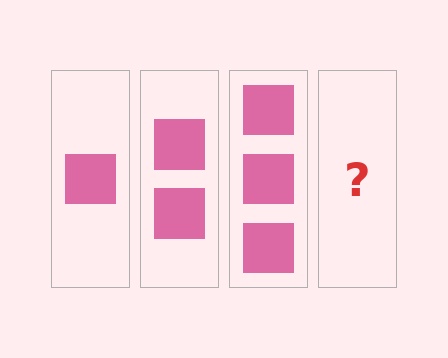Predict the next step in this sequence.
The next step is 4 squares.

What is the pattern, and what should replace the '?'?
The pattern is that each step adds one more square. The '?' should be 4 squares.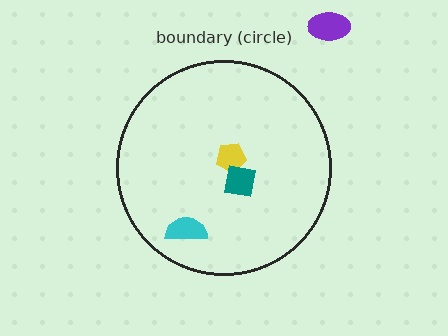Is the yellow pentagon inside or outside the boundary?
Inside.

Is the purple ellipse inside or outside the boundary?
Outside.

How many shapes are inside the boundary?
3 inside, 1 outside.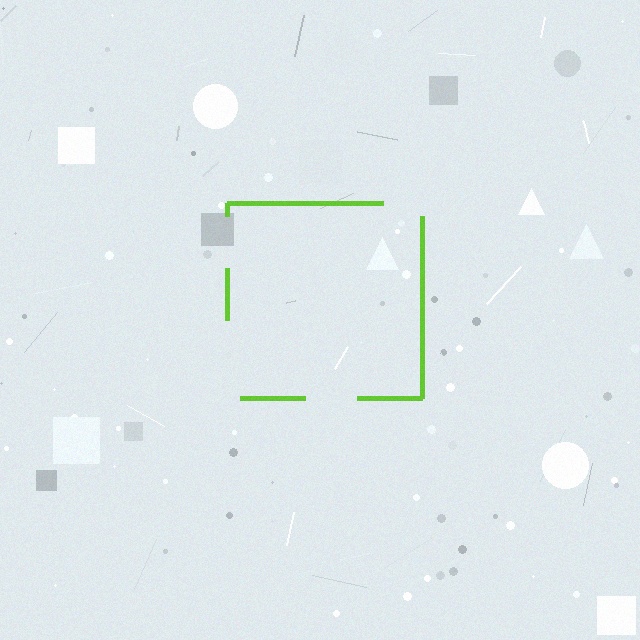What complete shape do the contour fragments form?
The contour fragments form a square.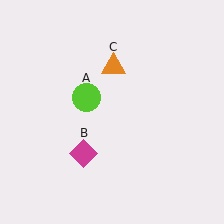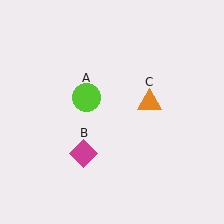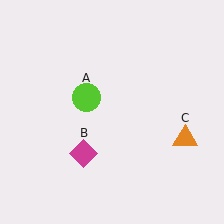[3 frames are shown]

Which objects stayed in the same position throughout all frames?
Lime circle (object A) and magenta diamond (object B) remained stationary.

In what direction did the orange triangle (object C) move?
The orange triangle (object C) moved down and to the right.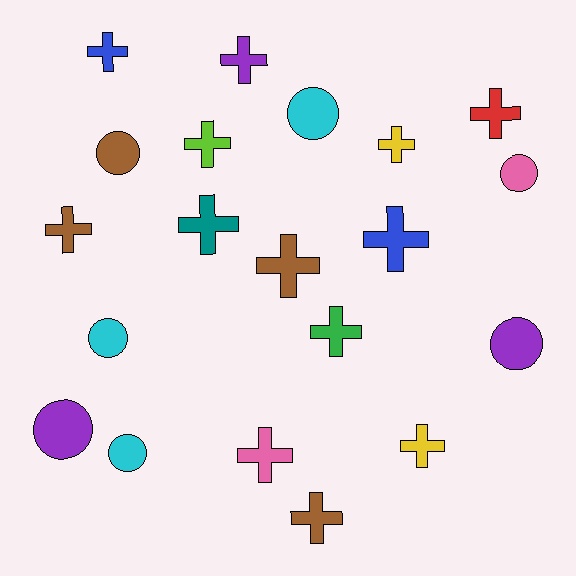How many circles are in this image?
There are 7 circles.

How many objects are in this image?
There are 20 objects.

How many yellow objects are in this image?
There are 2 yellow objects.